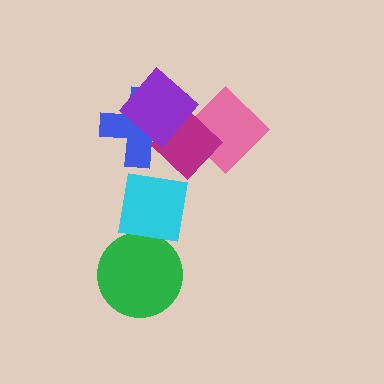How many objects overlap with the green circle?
1 object overlaps with the green circle.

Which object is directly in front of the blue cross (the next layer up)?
The magenta diamond is directly in front of the blue cross.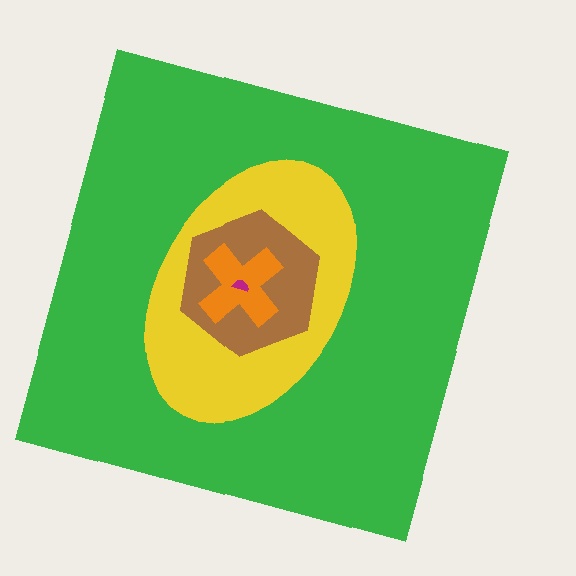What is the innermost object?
The magenta semicircle.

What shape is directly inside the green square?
The yellow ellipse.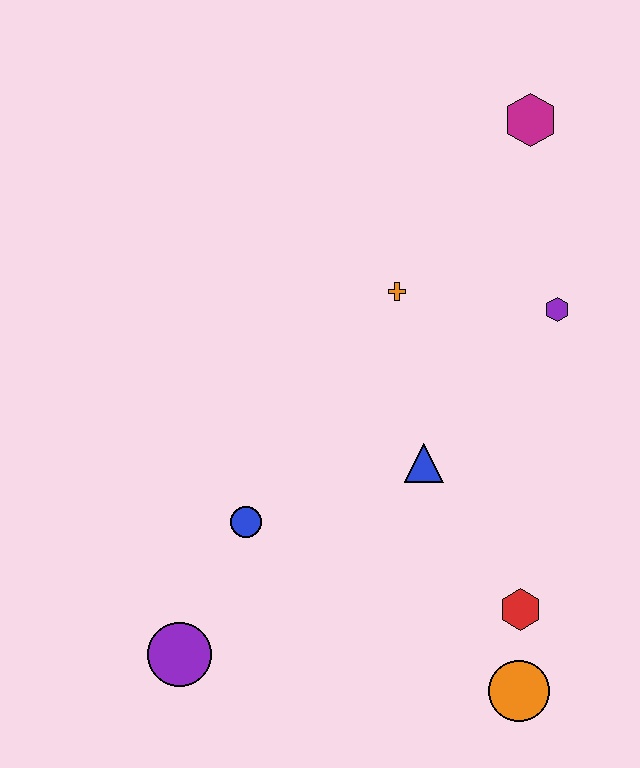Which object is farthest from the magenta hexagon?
The purple circle is farthest from the magenta hexagon.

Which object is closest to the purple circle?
The blue circle is closest to the purple circle.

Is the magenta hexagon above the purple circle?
Yes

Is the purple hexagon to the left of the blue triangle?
No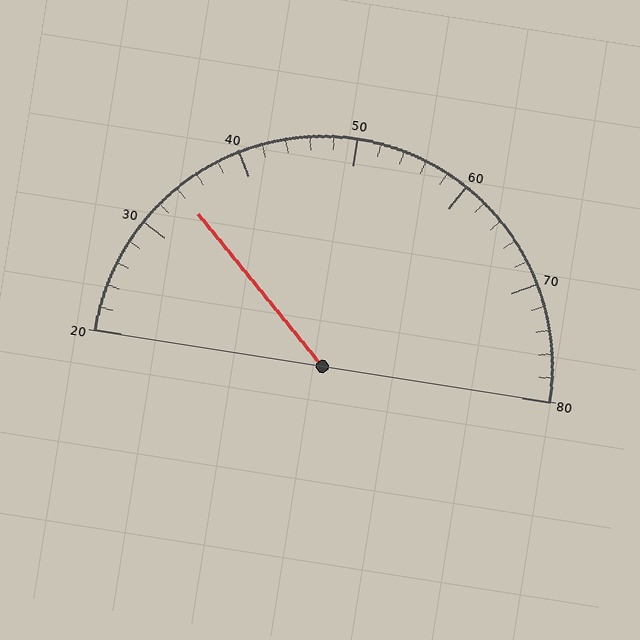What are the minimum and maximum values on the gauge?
The gauge ranges from 20 to 80.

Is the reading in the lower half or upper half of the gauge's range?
The reading is in the lower half of the range (20 to 80).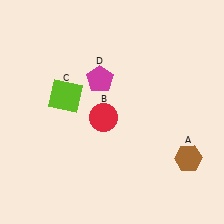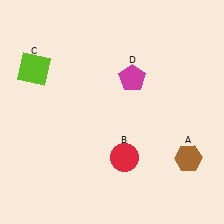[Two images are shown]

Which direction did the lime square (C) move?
The lime square (C) moved left.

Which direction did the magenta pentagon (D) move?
The magenta pentagon (D) moved right.